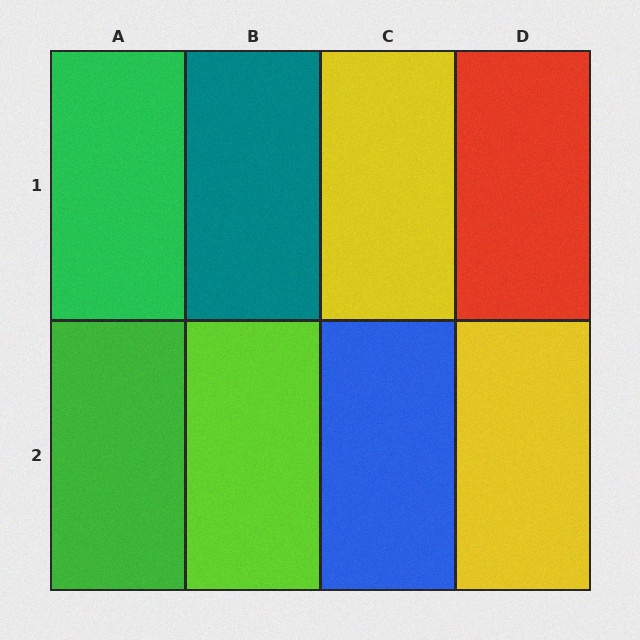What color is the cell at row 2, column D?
Yellow.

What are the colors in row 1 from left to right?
Green, teal, yellow, red.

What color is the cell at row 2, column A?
Green.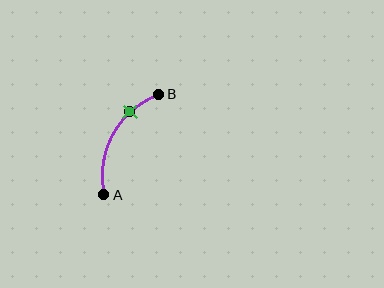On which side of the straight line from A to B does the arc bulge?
The arc bulges to the left of the straight line connecting A and B.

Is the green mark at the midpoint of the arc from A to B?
No. The green mark lies on the arc but is closer to endpoint B. The arc midpoint would be at the point on the curve equidistant along the arc from both A and B.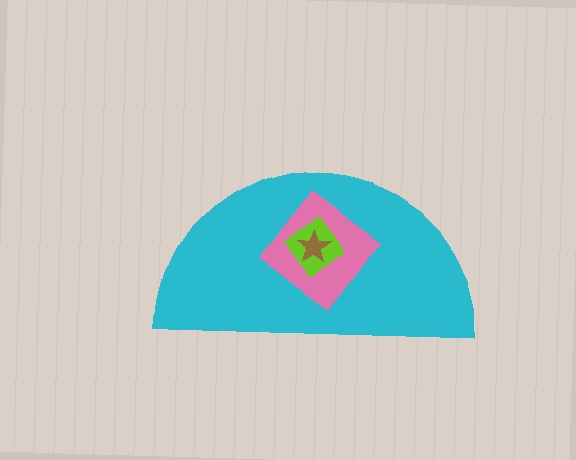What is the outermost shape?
The cyan semicircle.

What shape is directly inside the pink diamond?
The lime diamond.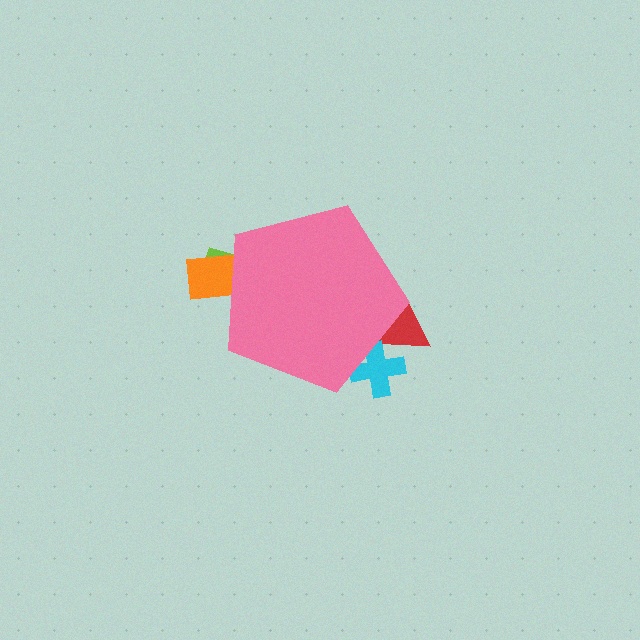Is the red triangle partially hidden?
Yes, the red triangle is partially hidden behind the pink pentagon.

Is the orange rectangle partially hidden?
Yes, the orange rectangle is partially hidden behind the pink pentagon.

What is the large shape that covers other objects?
A pink pentagon.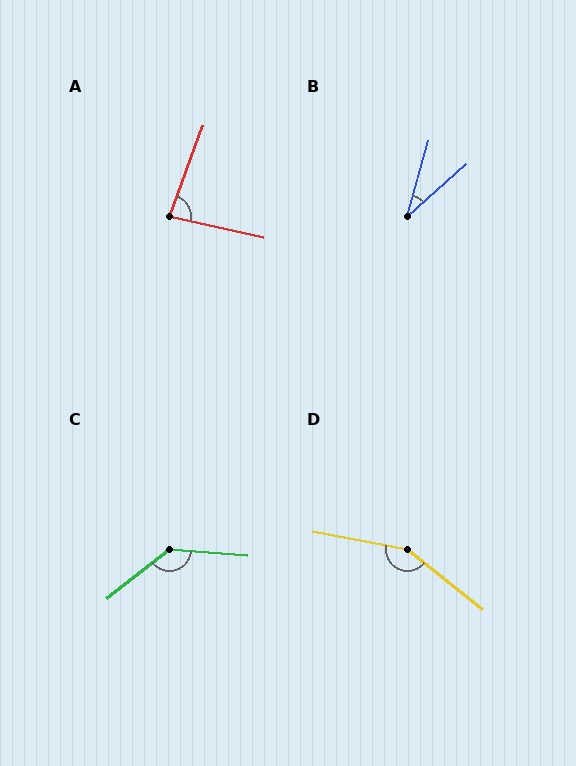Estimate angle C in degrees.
Approximately 138 degrees.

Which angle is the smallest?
B, at approximately 32 degrees.